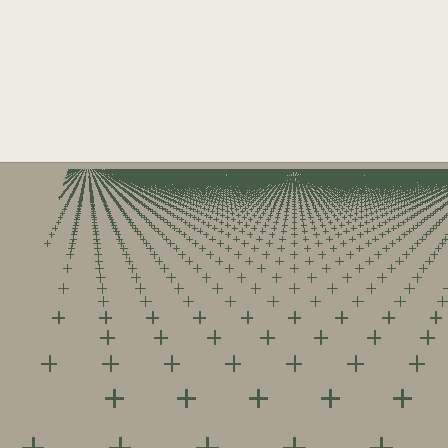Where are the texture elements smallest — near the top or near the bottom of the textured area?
Near the top.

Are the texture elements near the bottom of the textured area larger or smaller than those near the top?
Larger. Near the bottom, elements are closer to the viewer and appear at a bigger on-screen size.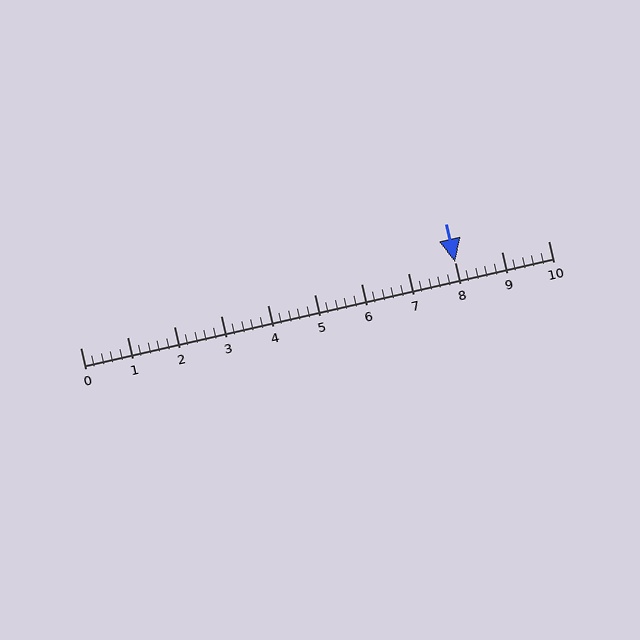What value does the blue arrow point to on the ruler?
The blue arrow points to approximately 8.0.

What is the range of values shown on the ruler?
The ruler shows values from 0 to 10.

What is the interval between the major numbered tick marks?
The major tick marks are spaced 1 units apart.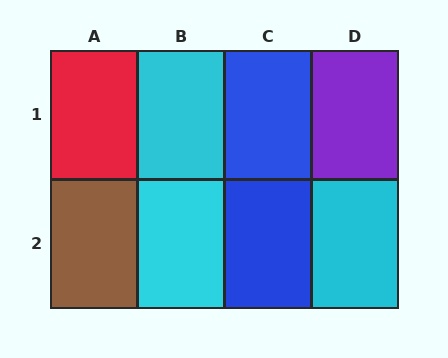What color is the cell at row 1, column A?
Red.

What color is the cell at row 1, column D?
Purple.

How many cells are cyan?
3 cells are cyan.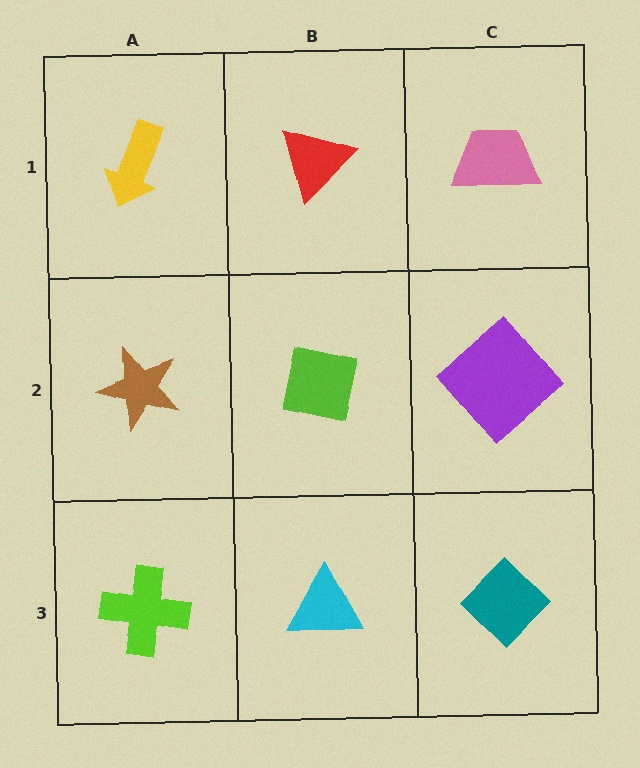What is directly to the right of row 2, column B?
A purple diamond.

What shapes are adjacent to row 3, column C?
A purple diamond (row 2, column C), a cyan triangle (row 3, column B).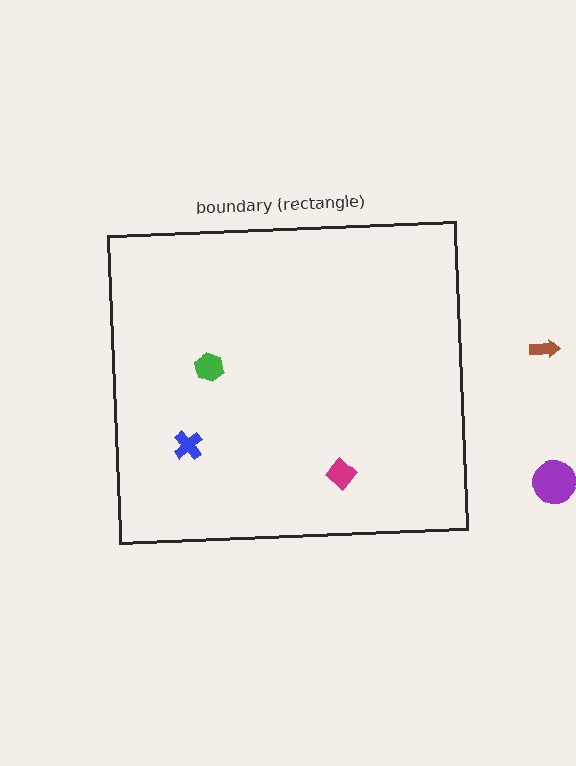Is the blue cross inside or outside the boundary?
Inside.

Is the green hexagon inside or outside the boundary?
Inside.